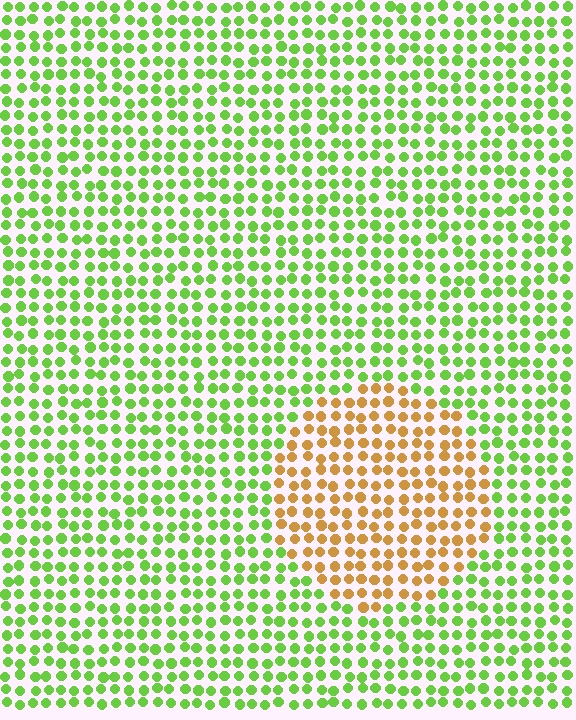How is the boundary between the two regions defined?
The boundary is defined purely by a slight shift in hue (about 67 degrees). Spacing, size, and orientation are identical on both sides.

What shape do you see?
I see a circle.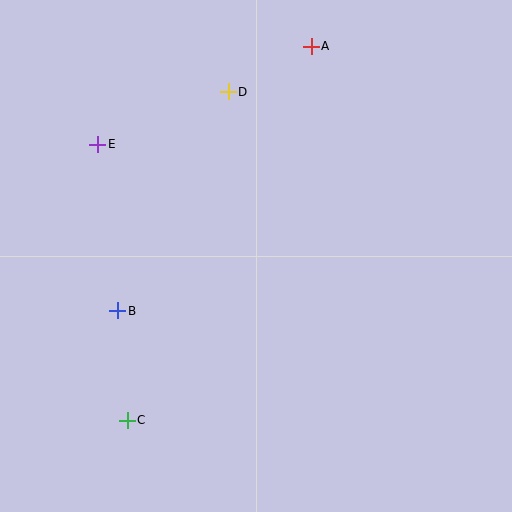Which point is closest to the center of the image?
Point B at (118, 311) is closest to the center.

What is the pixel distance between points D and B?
The distance between D and B is 246 pixels.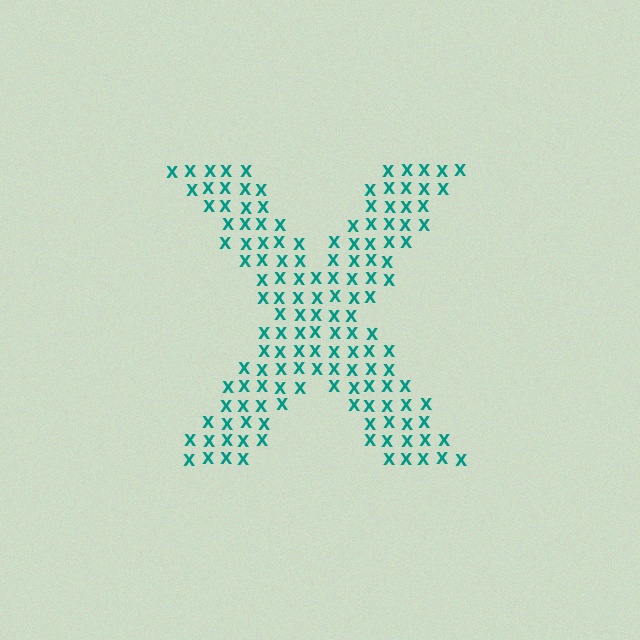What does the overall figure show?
The overall figure shows the letter X.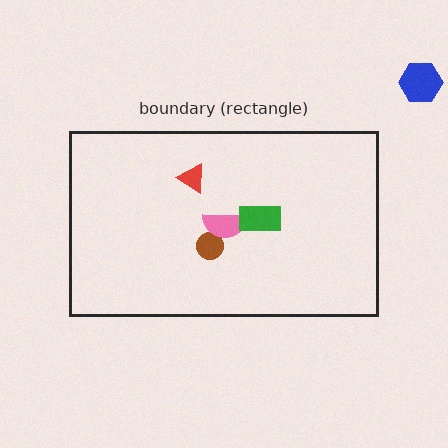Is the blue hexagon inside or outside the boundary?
Outside.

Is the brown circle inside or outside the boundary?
Inside.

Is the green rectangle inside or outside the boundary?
Inside.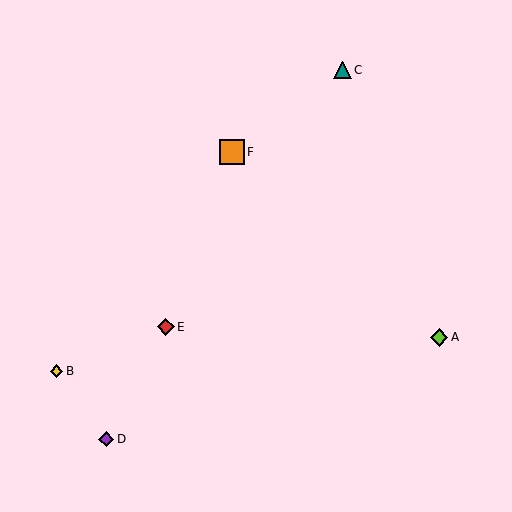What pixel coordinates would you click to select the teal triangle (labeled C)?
Click at (342, 70) to select the teal triangle C.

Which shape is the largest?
The orange square (labeled F) is the largest.